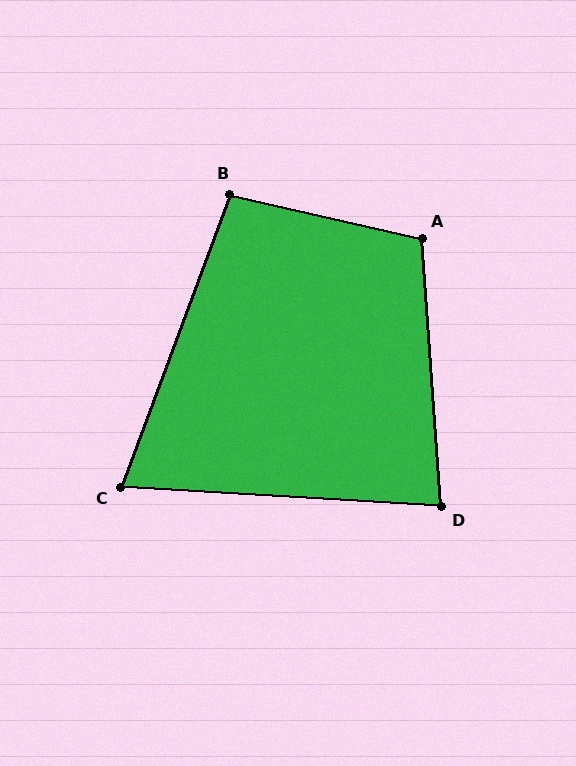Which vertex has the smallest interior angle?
C, at approximately 73 degrees.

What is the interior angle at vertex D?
Approximately 82 degrees (acute).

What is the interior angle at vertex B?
Approximately 98 degrees (obtuse).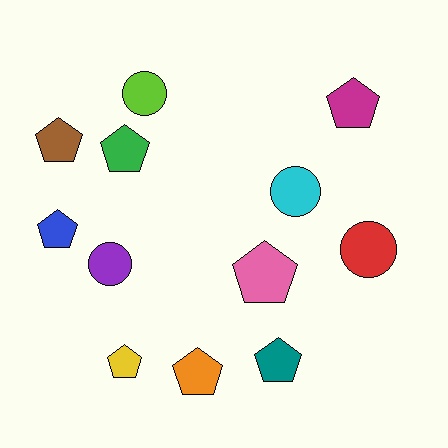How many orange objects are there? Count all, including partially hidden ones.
There is 1 orange object.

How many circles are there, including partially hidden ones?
There are 4 circles.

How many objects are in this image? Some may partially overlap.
There are 12 objects.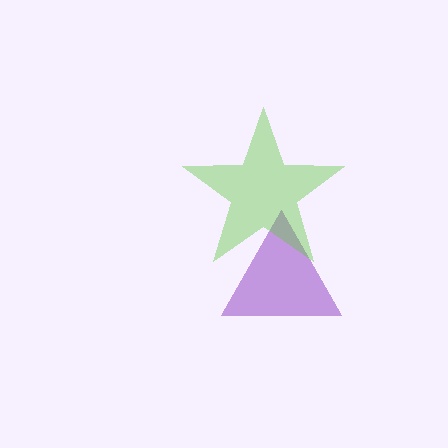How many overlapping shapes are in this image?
There are 2 overlapping shapes in the image.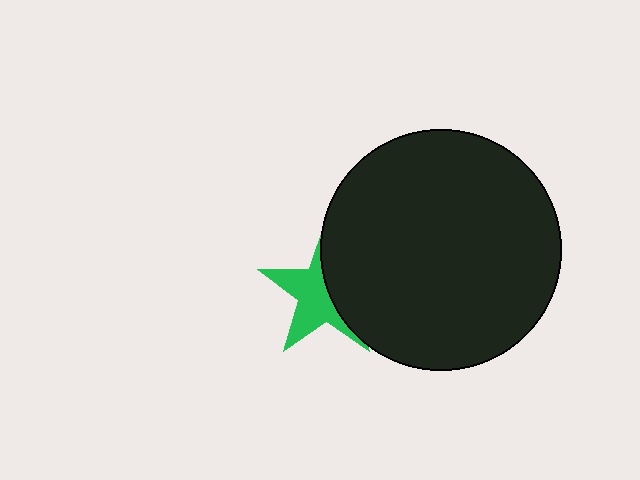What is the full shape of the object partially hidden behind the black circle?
The partially hidden object is a green star.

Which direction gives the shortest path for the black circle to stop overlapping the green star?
Moving right gives the shortest separation.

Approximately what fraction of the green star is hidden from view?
Roughly 47% of the green star is hidden behind the black circle.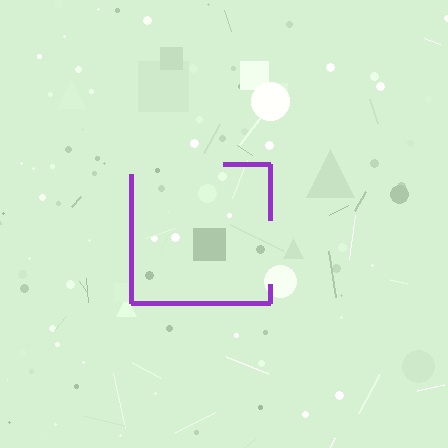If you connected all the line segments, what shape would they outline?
They would outline a square.